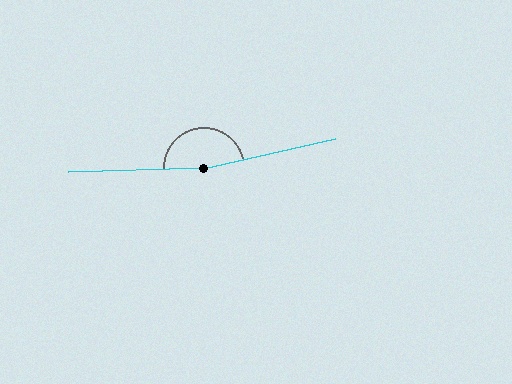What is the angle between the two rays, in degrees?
Approximately 169 degrees.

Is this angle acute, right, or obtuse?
It is obtuse.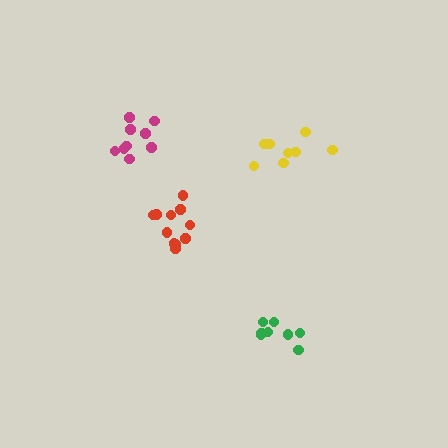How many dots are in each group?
Group 1: 8 dots, Group 2: 9 dots, Group 3: 11 dots, Group 4: 8 dots (36 total).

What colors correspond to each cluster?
The clusters are colored: yellow, magenta, red, green.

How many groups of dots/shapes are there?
There are 4 groups.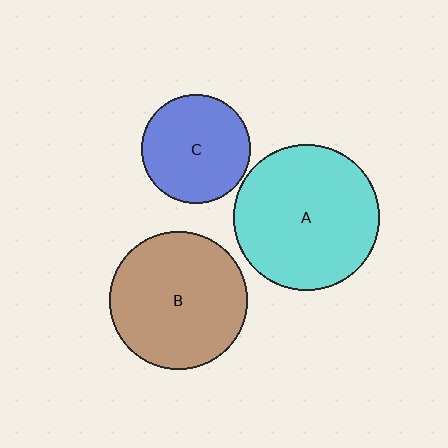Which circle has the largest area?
Circle A (cyan).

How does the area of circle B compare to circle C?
Approximately 1.6 times.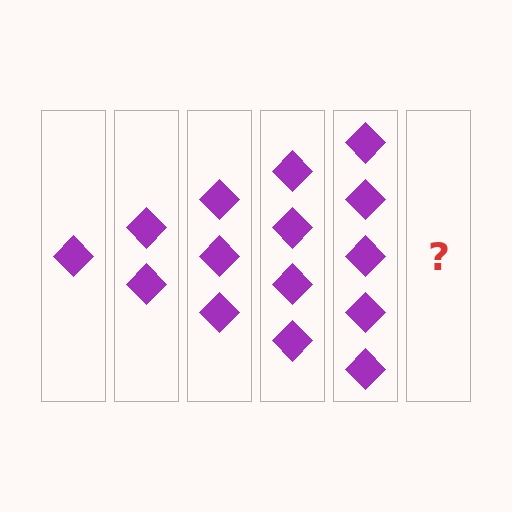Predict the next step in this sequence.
The next step is 6 diamonds.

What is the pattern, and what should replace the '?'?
The pattern is that each step adds one more diamond. The '?' should be 6 diamonds.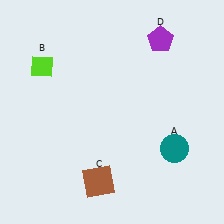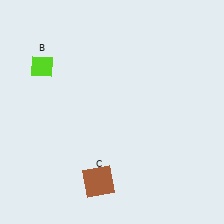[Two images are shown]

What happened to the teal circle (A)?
The teal circle (A) was removed in Image 2. It was in the bottom-right area of Image 1.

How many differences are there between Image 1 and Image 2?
There are 2 differences between the two images.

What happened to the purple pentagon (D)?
The purple pentagon (D) was removed in Image 2. It was in the top-right area of Image 1.